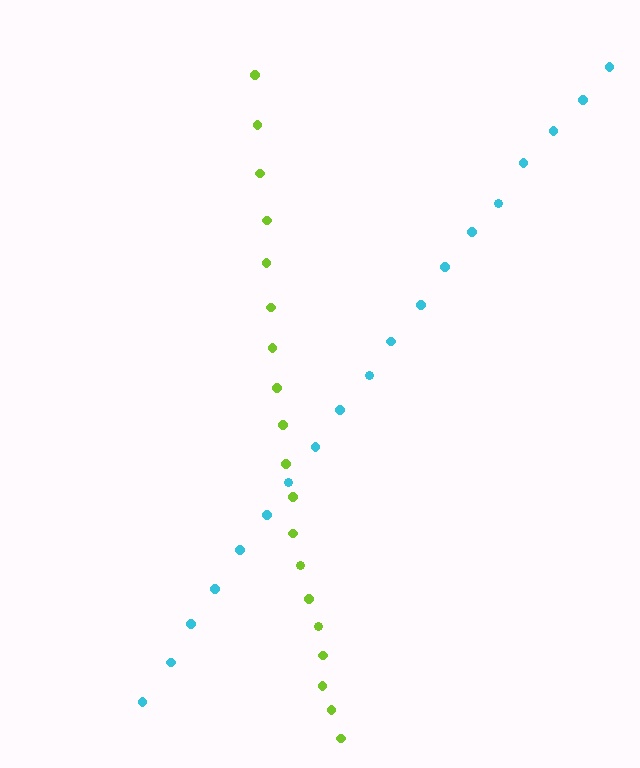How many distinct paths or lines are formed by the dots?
There are 2 distinct paths.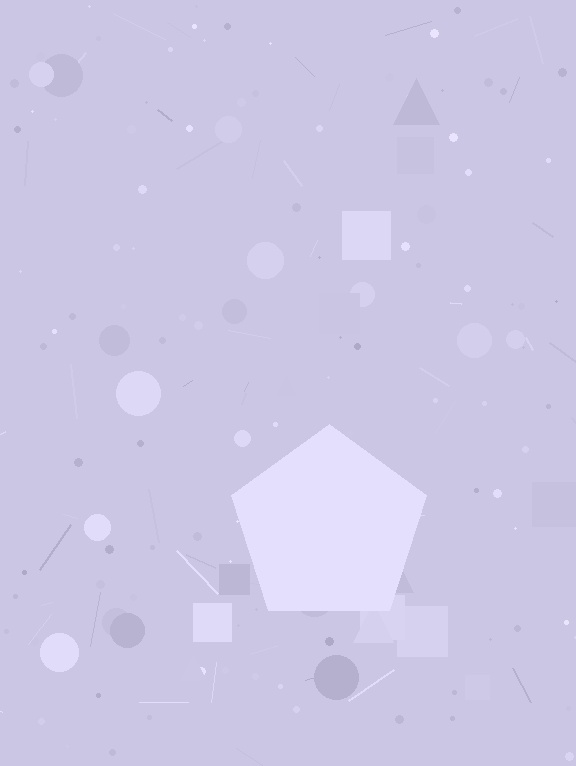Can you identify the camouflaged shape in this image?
The camouflaged shape is a pentagon.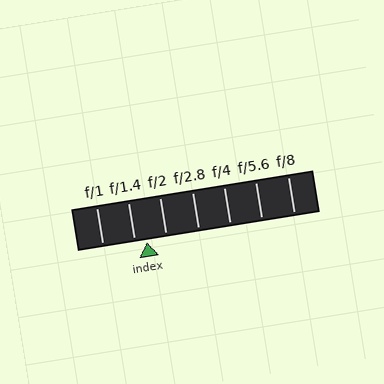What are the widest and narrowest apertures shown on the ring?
The widest aperture shown is f/1 and the narrowest is f/8.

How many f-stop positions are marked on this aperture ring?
There are 7 f-stop positions marked.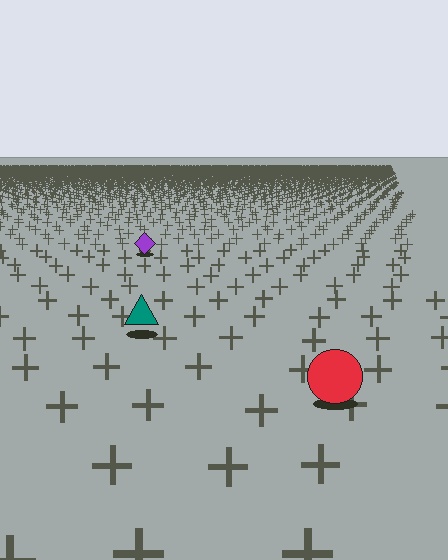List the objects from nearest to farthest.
From nearest to farthest: the red circle, the teal triangle, the purple diamond.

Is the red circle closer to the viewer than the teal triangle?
Yes. The red circle is closer — you can tell from the texture gradient: the ground texture is coarser near it.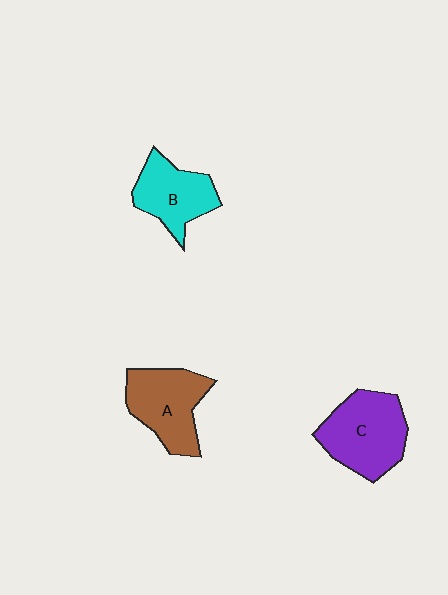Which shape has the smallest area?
Shape B (cyan).